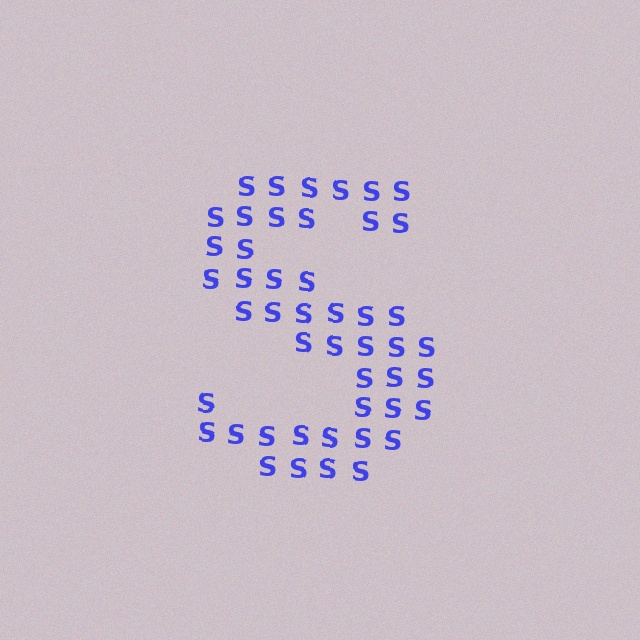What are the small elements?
The small elements are letter S's.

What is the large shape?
The large shape is the letter S.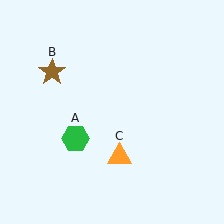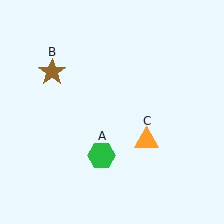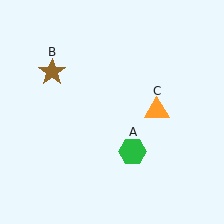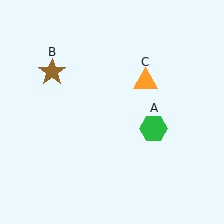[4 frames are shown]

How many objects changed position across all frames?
2 objects changed position: green hexagon (object A), orange triangle (object C).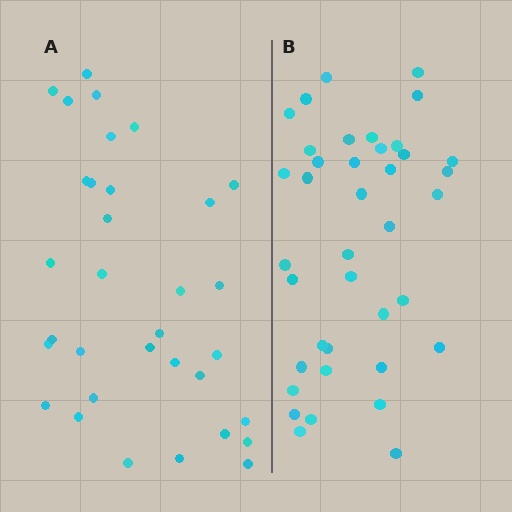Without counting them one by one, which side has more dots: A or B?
Region B (the right region) has more dots.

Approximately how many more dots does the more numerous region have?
Region B has about 6 more dots than region A.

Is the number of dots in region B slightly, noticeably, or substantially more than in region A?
Region B has only slightly more — the two regions are fairly close. The ratio is roughly 1.2 to 1.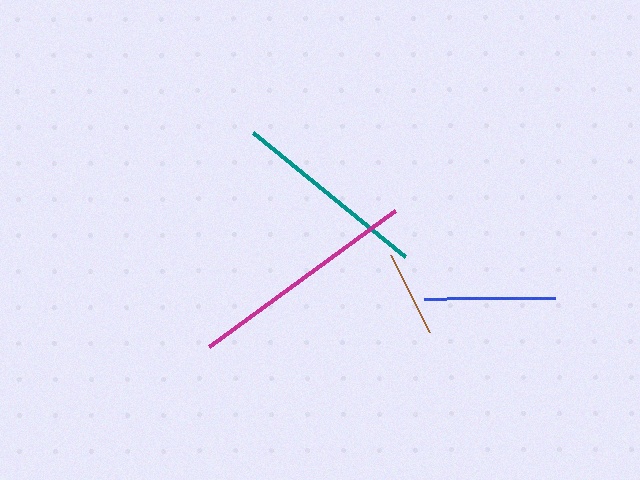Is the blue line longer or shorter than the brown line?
The blue line is longer than the brown line.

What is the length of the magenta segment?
The magenta segment is approximately 230 pixels long.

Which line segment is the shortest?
The brown line is the shortest at approximately 86 pixels.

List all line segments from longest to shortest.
From longest to shortest: magenta, teal, blue, brown.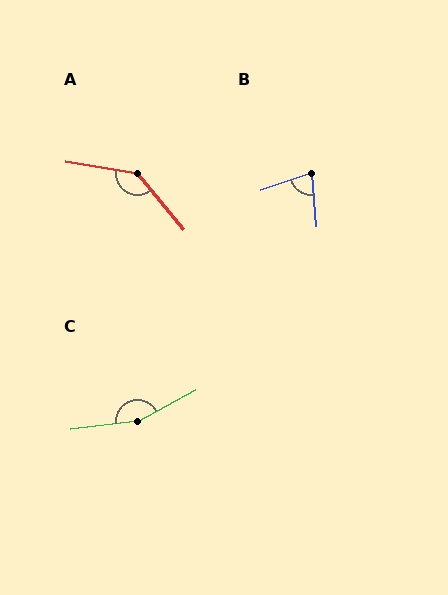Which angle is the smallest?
B, at approximately 76 degrees.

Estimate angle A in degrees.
Approximately 140 degrees.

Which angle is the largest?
C, at approximately 158 degrees.